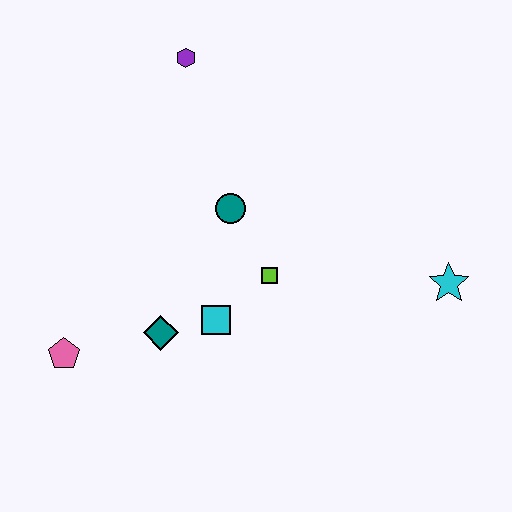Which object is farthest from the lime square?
The purple hexagon is farthest from the lime square.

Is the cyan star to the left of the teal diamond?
No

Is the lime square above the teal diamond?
Yes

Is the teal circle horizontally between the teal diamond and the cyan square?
No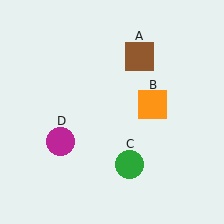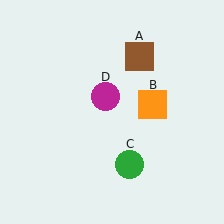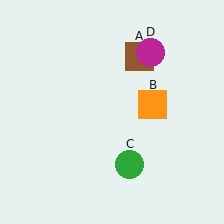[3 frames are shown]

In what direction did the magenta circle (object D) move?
The magenta circle (object D) moved up and to the right.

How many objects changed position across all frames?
1 object changed position: magenta circle (object D).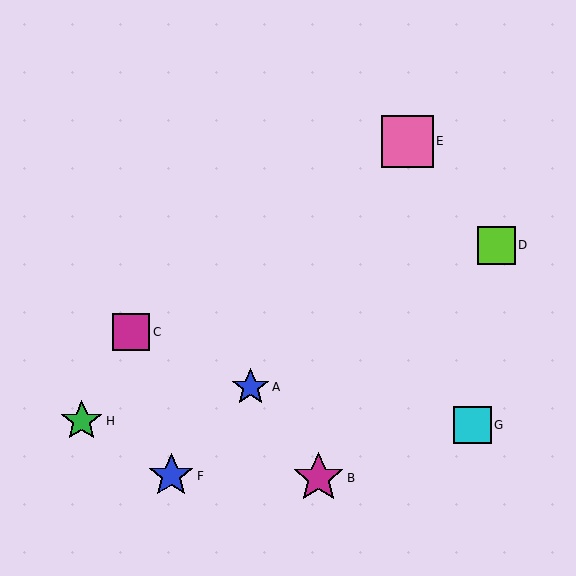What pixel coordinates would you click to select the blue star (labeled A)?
Click at (250, 387) to select the blue star A.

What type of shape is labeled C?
Shape C is a magenta square.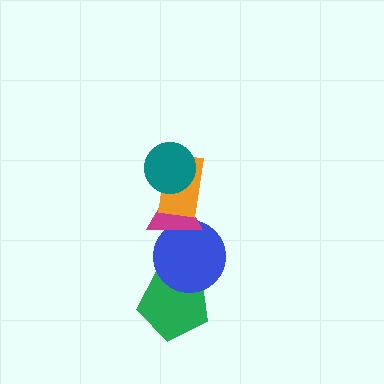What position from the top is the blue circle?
The blue circle is 4th from the top.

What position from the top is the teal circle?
The teal circle is 1st from the top.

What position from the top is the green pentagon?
The green pentagon is 5th from the top.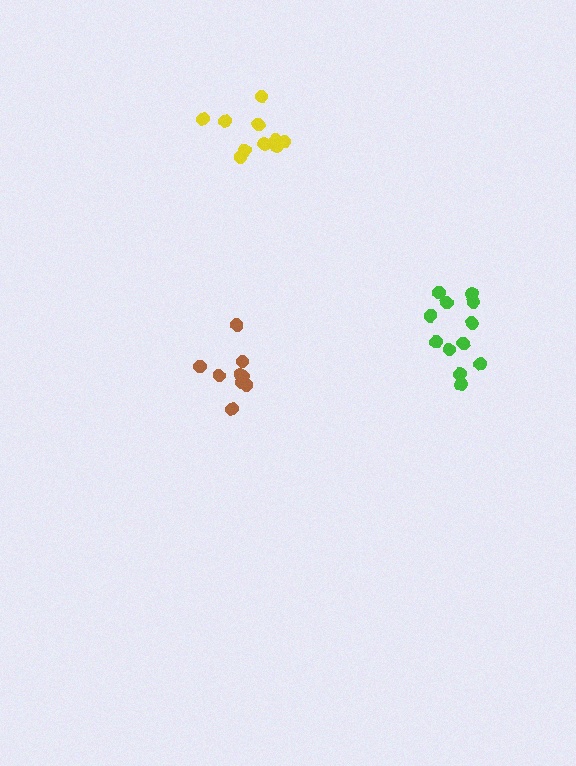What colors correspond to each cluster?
The clusters are colored: brown, green, yellow.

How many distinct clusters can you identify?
There are 3 distinct clusters.